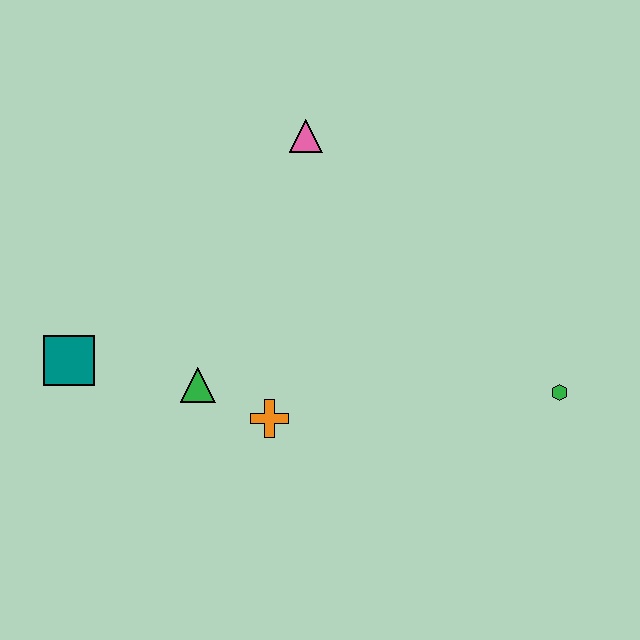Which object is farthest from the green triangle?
The green hexagon is farthest from the green triangle.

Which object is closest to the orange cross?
The green triangle is closest to the orange cross.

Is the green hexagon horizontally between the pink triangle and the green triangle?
No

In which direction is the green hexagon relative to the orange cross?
The green hexagon is to the right of the orange cross.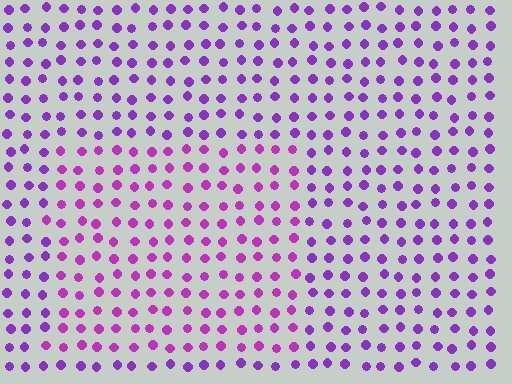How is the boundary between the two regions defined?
The boundary is defined purely by a slight shift in hue (about 24 degrees). Spacing, size, and orientation are identical on both sides.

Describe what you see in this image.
The image is filled with small purple elements in a uniform arrangement. A rectangle-shaped region is visible where the elements are tinted to a slightly different hue, forming a subtle color boundary.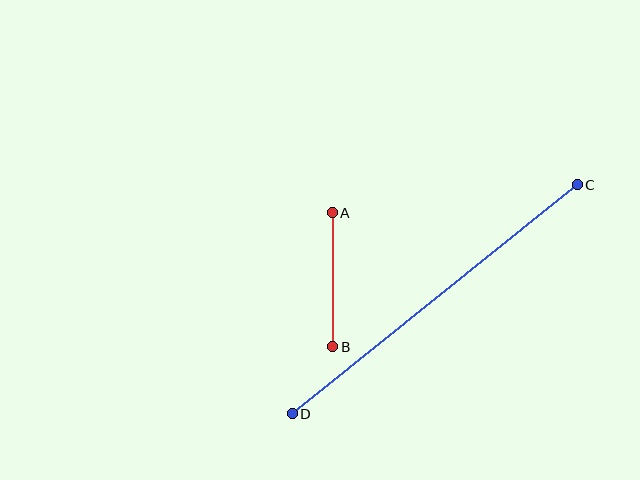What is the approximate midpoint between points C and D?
The midpoint is at approximately (435, 299) pixels.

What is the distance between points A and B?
The distance is approximately 134 pixels.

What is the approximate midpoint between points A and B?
The midpoint is at approximately (332, 280) pixels.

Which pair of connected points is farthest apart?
Points C and D are farthest apart.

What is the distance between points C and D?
The distance is approximately 366 pixels.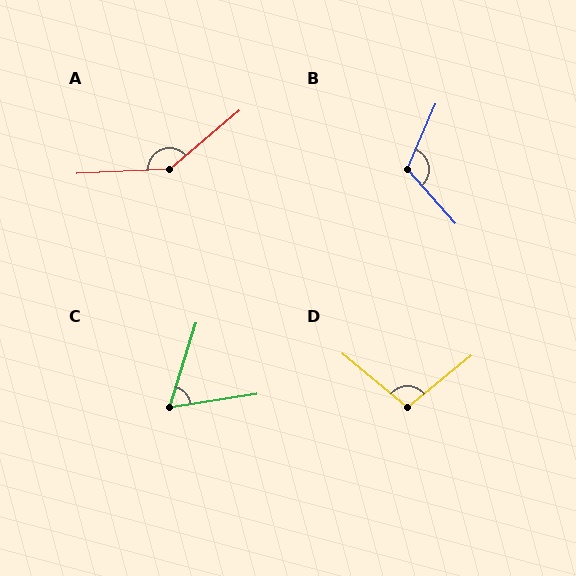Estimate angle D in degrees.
Approximately 101 degrees.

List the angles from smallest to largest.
C (64°), D (101°), B (115°), A (143°).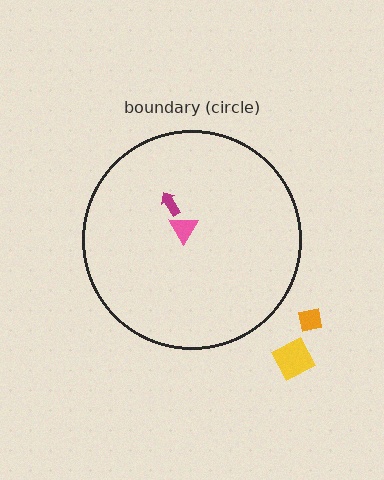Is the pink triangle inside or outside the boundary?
Inside.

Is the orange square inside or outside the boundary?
Outside.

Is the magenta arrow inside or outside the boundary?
Inside.